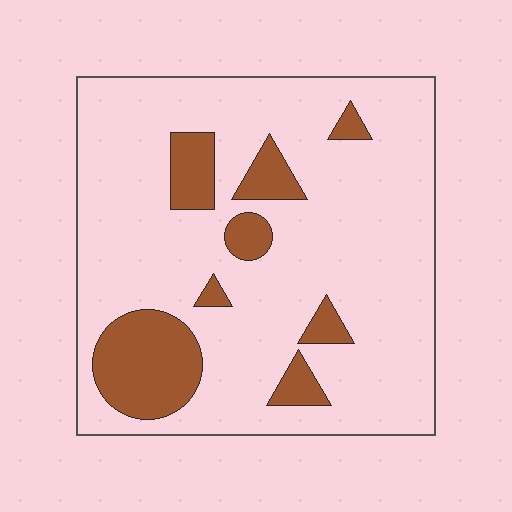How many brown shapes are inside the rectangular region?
8.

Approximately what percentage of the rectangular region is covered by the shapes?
Approximately 15%.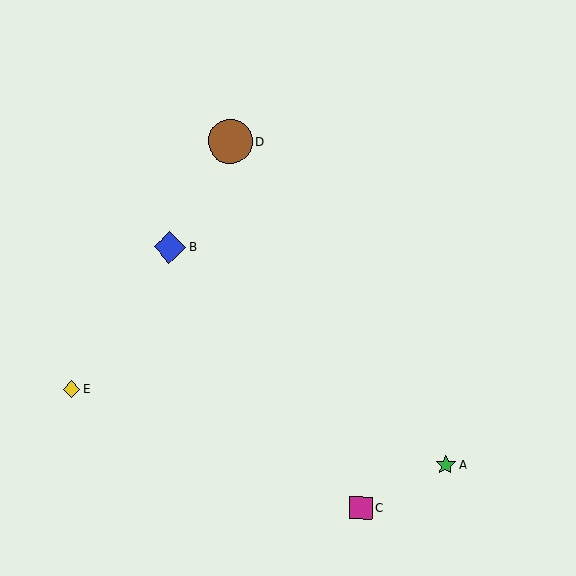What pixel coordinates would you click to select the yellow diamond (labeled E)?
Click at (71, 389) to select the yellow diamond E.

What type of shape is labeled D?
Shape D is a brown circle.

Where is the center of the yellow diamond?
The center of the yellow diamond is at (71, 389).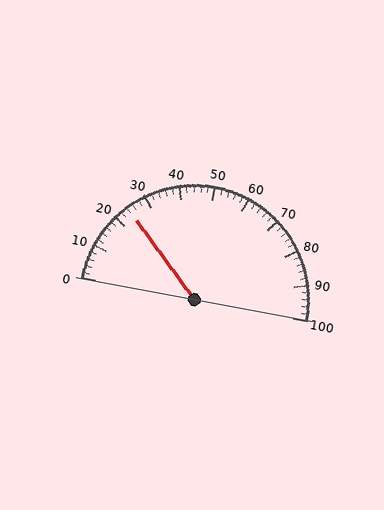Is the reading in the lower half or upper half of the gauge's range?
The reading is in the lower half of the range (0 to 100).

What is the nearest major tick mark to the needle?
The nearest major tick mark is 20.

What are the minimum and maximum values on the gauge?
The gauge ranges from 0 to 100.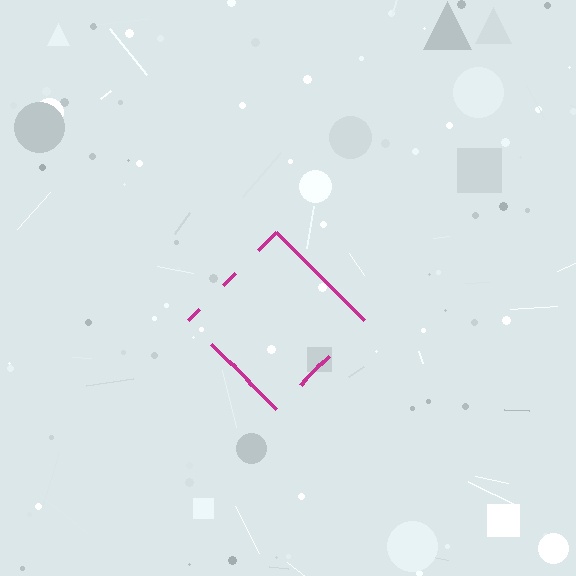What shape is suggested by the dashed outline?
The dashed outline suggests a diamond.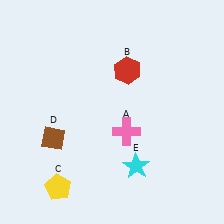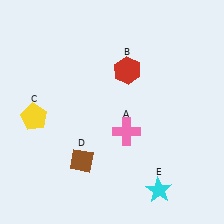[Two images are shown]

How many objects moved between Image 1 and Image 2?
3 objects moved between the two images.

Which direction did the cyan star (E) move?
The cyan star (E) moved down.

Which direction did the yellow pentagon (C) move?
The yellow pentagon (C) moved up.